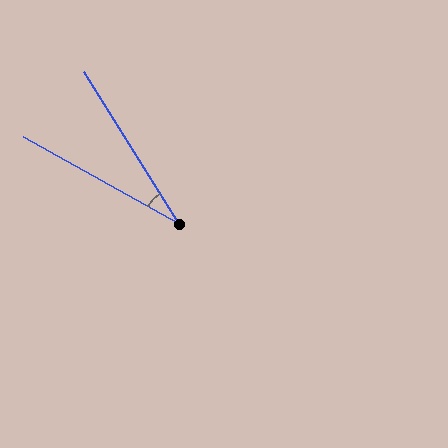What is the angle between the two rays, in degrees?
Approximately 29 degrees.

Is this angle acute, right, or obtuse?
It is acute.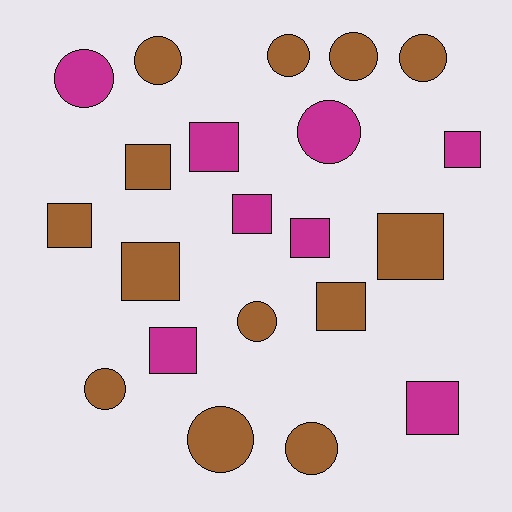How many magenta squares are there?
There are 6 magenta squares.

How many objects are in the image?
There are 21 objects.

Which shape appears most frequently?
Square, with 11 objects.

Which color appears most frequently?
Brown, with 13 objects.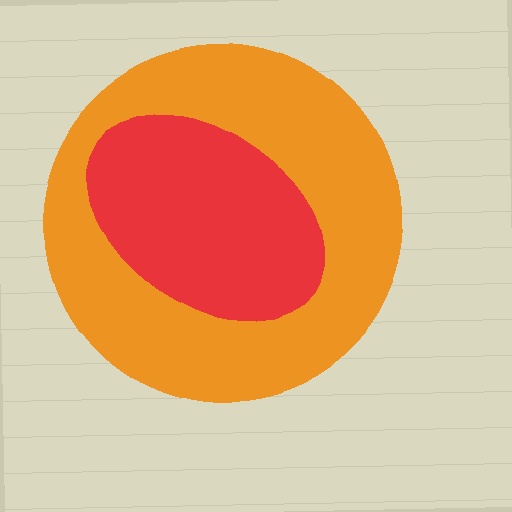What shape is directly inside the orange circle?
The red ellipse.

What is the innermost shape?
The red ellipse.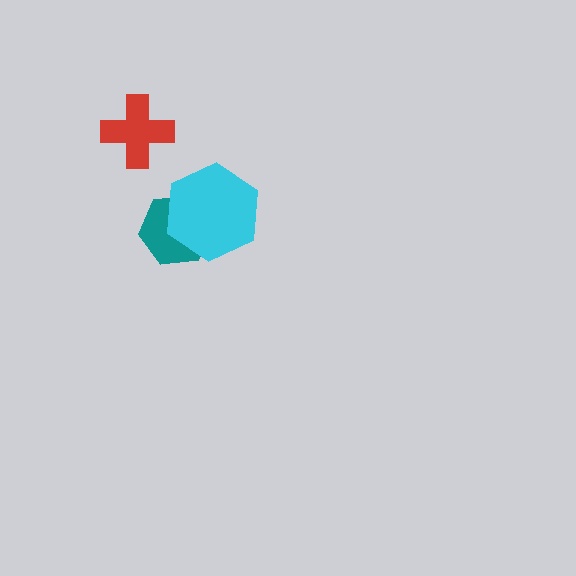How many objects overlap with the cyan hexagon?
1 object overlaps with the cyan hexagon.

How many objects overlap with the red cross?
0 objects overlap with the red cross.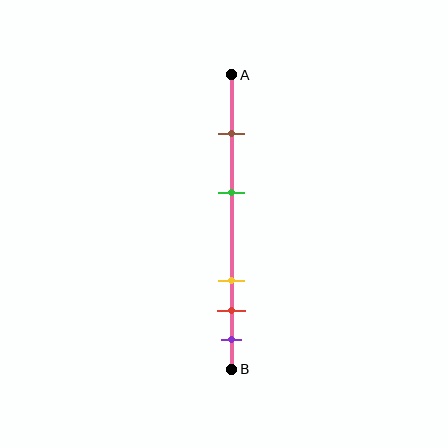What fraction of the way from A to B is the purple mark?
The purple mark is approximately 90% (0.9) of the way from A to B.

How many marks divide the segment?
There are 5 marks dividing the segment.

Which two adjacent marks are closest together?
The red and purple marks are the closest adjacent pair.